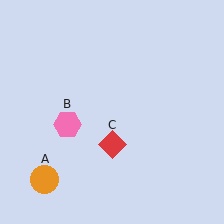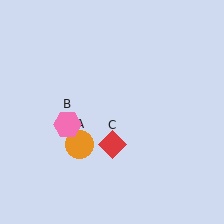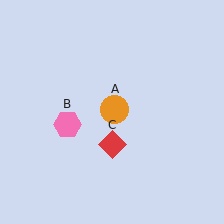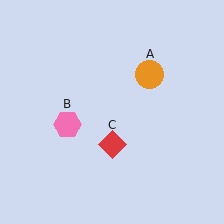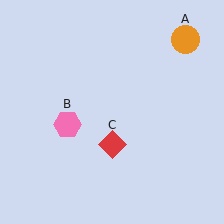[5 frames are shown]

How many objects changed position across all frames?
1 object changed position: orange circle (object A).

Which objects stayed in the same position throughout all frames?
Pink hexagon (object B) and red diamond (object C) remained stationary.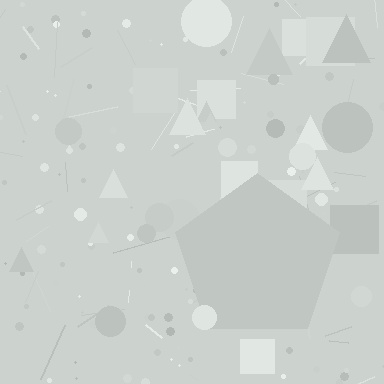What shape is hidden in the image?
A pentagon is hidden in the image.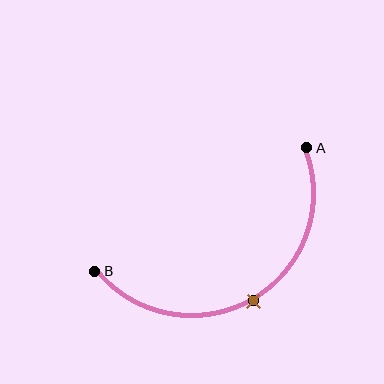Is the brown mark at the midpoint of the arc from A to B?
Yes. The brown mark lies on the arc at equal arc-length from both A and B — it is the arc midpoint.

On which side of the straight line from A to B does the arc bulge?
The arc bulges below the straight line connecting A and B.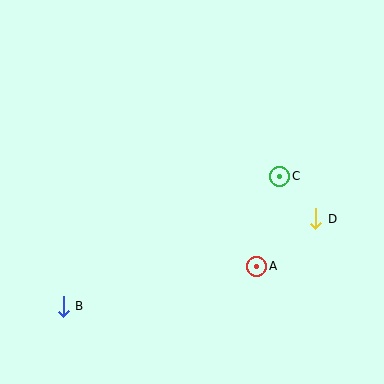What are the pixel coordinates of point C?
Point C is at (280, 176).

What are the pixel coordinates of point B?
Point B is at (63, 306).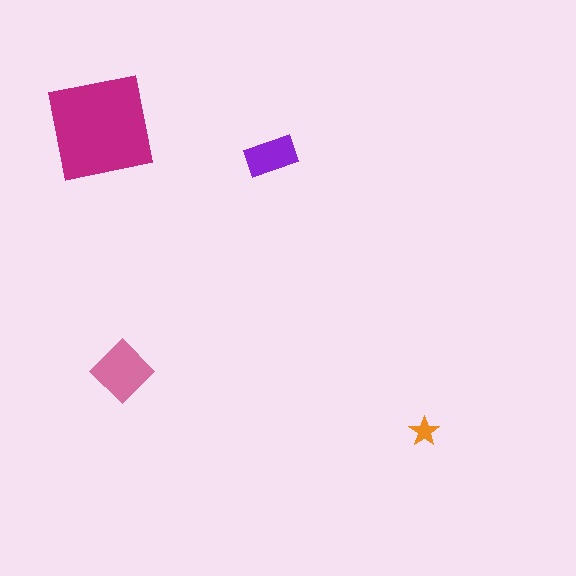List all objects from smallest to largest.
The orange star, the purple rectangle, the pink diamond, the magenta square.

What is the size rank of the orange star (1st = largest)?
4th.